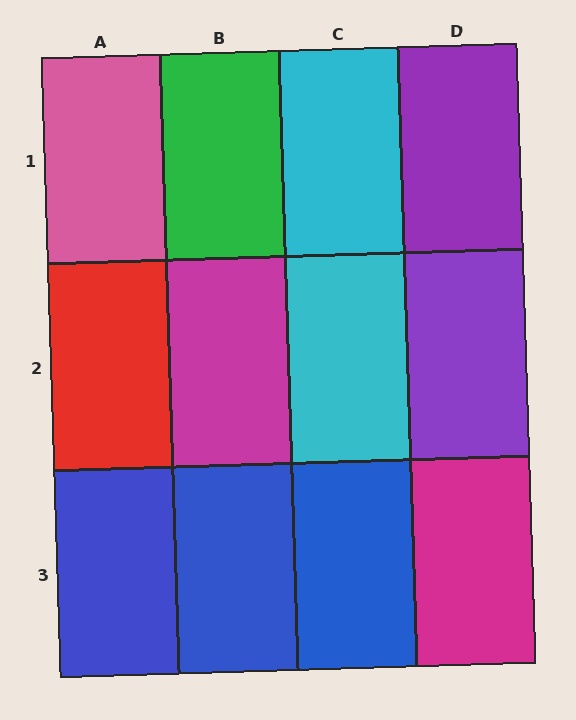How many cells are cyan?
2 cells are cyan.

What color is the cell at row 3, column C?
Blue.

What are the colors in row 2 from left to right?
Red, magenta, cyan, purple.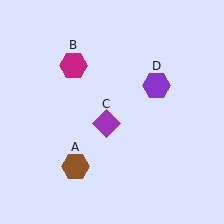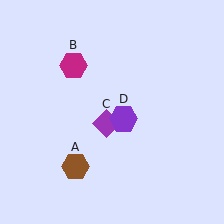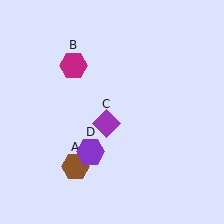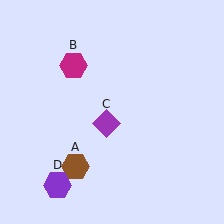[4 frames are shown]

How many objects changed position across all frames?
1 object changed position: purple hexagon (object D).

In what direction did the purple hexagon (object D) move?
The purple hexagon (object D) moved down and to the left.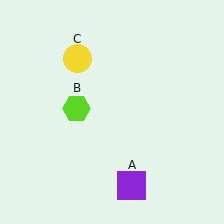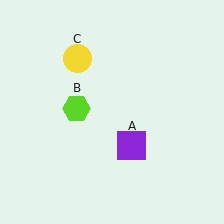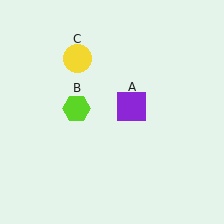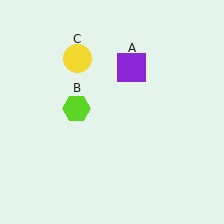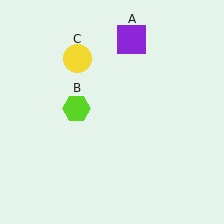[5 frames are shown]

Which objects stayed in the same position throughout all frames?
Lime hexagon (object B) and yellow circle (object C) remained stationary.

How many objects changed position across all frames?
1 object changed position: purple square (object A).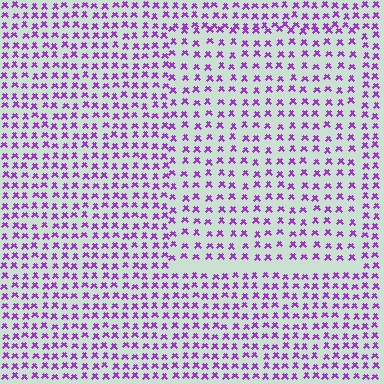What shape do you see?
I see a rectangle.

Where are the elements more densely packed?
The elements are more densely packed outside the rectangle boundary.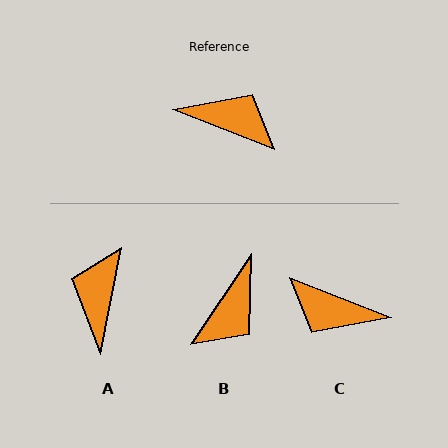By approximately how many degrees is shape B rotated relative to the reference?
Approximately 102 degrees clockwise.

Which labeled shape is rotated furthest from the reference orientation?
C, about 180 degrees away.